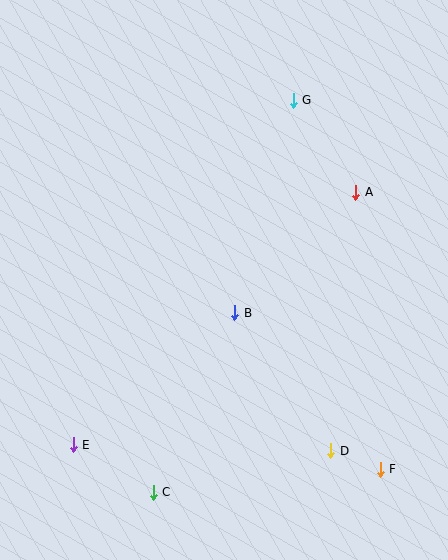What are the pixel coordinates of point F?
Point F is at (380, 469).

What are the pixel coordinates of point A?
Point A is at (356, 192).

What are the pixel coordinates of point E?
Point E is at (73, 445).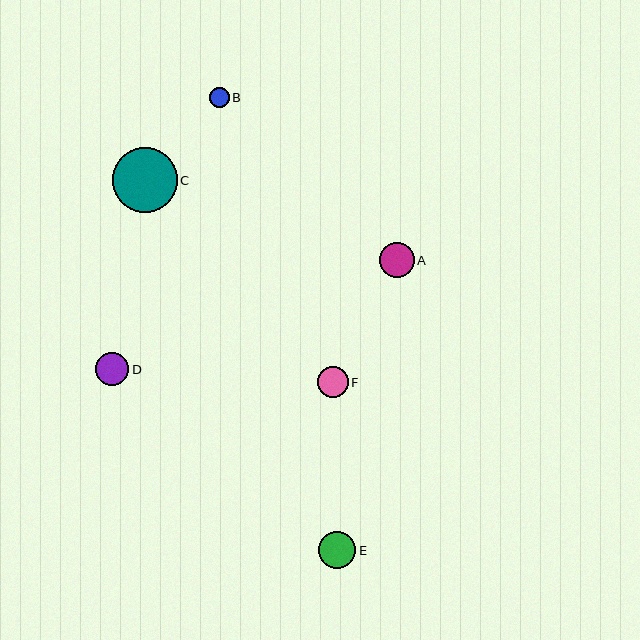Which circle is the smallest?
Circle B is the smallest with a size of approximately 20 pixels.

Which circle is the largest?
Circle C is the largest with a size of approximately 64 pixels.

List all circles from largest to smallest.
From largest to smallest: C, E, A, D, F, B.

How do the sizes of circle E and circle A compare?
Circle E and circle A are approximately the same size.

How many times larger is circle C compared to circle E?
Circle C is approximately 1.7 times the size of circle E.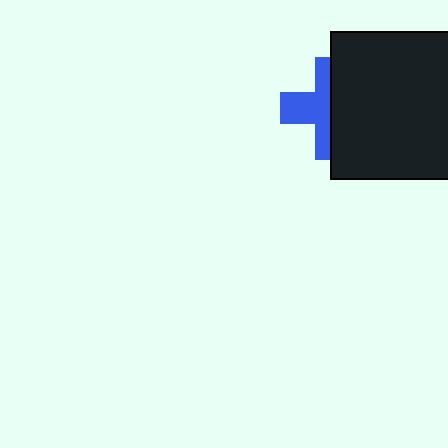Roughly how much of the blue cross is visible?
About half of it is visible (roughly 46%).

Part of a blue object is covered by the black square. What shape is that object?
It is a cross.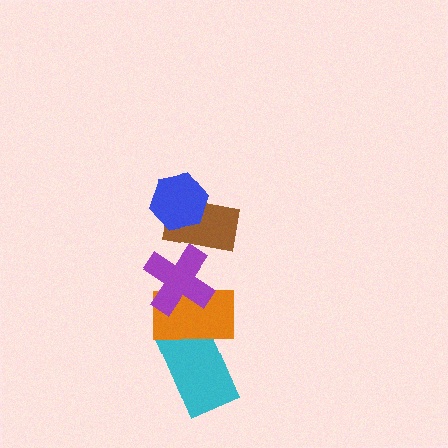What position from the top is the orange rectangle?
The orange rectangle is 4th from the top.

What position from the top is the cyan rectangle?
The cyan rectangle is 5th from the top.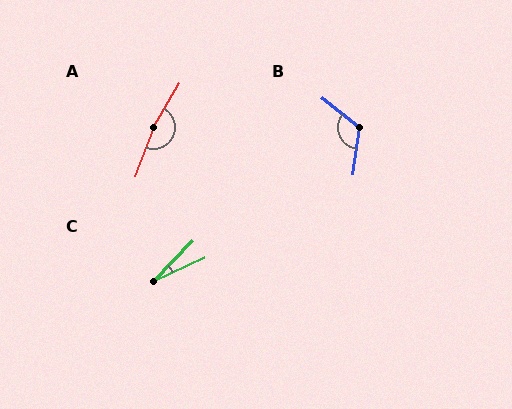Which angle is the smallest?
C, at approximately 22 degrees.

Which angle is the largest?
A, at approximately 169 degrees.